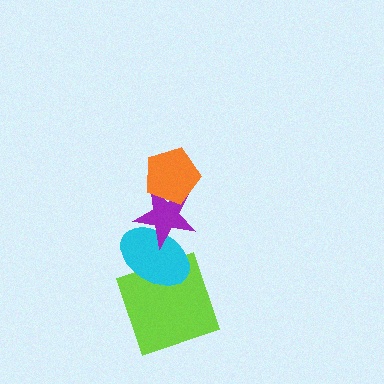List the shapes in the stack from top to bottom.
From top to bottom: the orange pentagon, the purple star, the cyan ellipse, the lime square.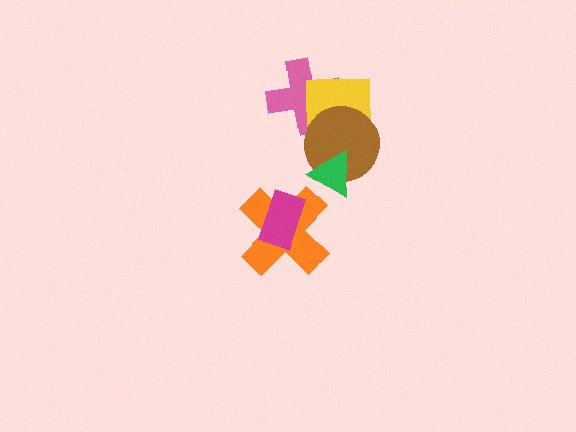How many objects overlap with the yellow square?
3 objects overlap with the yellow square.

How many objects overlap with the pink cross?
2 objects overlap with the pink cross.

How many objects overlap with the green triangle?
2 objects overlap with the green triangle.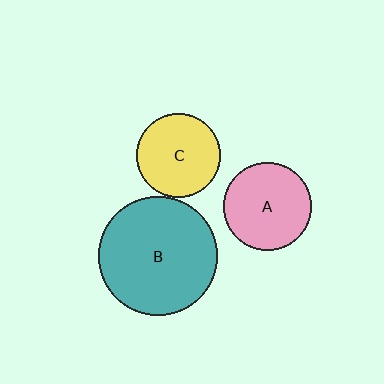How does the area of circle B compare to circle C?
Approximately 2.0 times.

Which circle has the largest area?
Circle B (teal).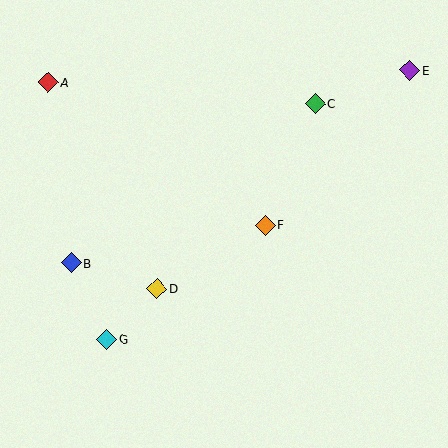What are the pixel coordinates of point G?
Point G is at (107, 340).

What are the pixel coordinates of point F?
Point F is at (265, 225).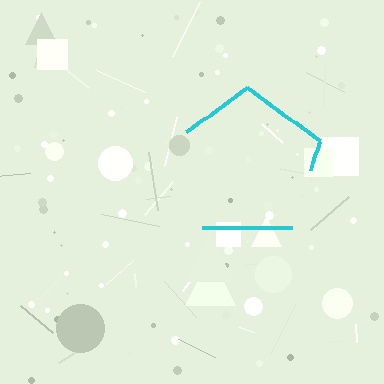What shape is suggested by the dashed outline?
The dashed outline suggests a pentagon.